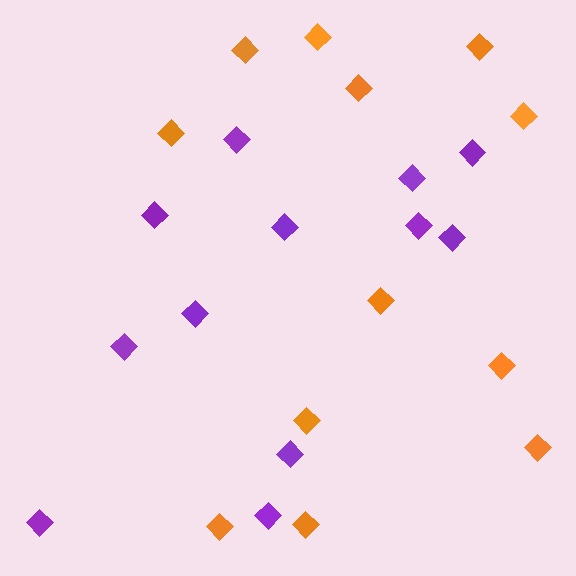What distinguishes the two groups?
There are 2 groups: one group of orange diamonds (12) and one group of purple diamonds (12).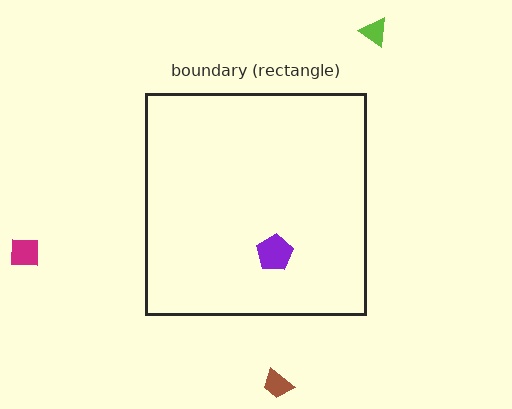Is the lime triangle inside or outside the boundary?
Outside.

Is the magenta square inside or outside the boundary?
Outside.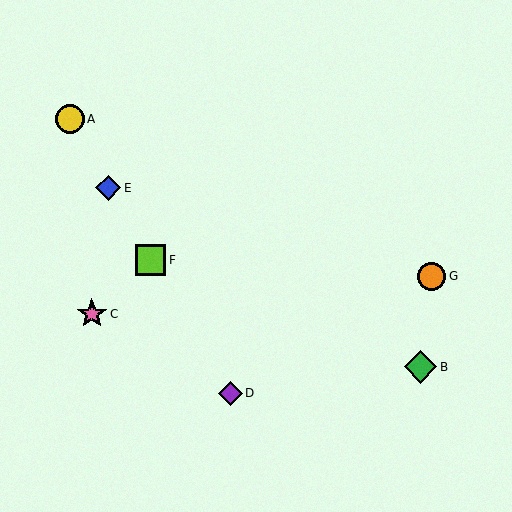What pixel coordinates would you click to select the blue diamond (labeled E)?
Click at (108, 188) to select the blue diamond E.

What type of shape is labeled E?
Shape E is a blue diamond.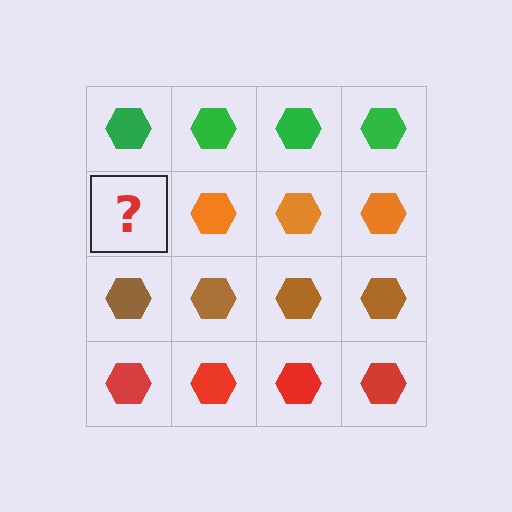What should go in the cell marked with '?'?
The missing cell should contain an orange hexagon.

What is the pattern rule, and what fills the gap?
The rule is that each row has a consistent color. The gap should be filled with an orange hexagon.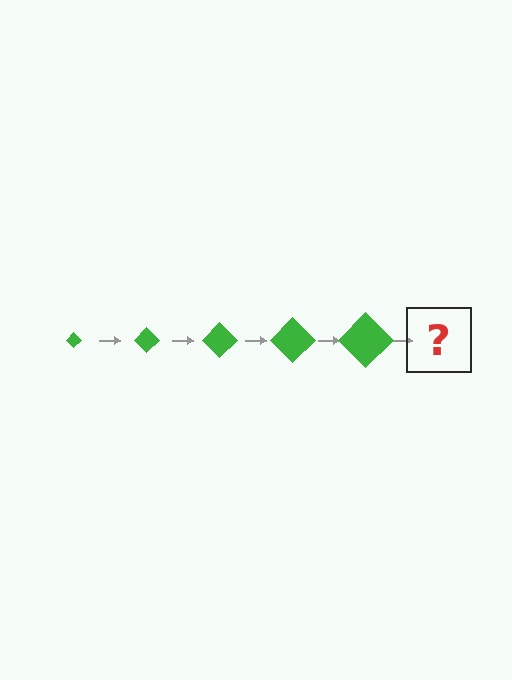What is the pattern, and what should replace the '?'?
The pattern is that the diamond gets progressively larger each step. The '?' should be a green diamond, larger than the previous one.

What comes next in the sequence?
The next element should be a green diamond, larger than the previous one.